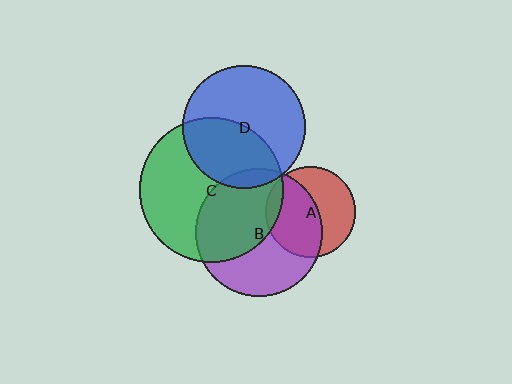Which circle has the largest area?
Circle C (green).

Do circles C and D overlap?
Yes.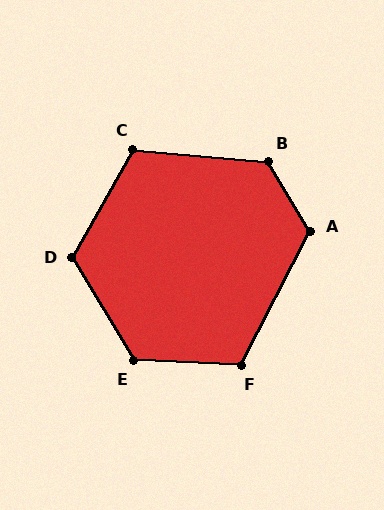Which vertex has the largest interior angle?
B, at approximately 126 degrees.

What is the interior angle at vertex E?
Approximately 124 degrees (obtuse).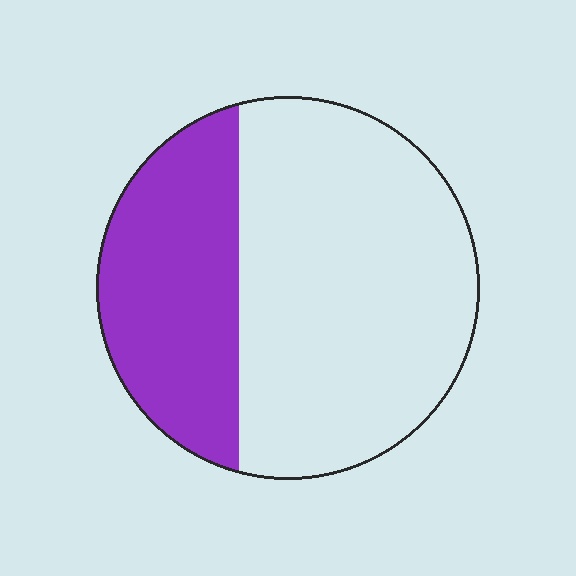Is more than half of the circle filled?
No.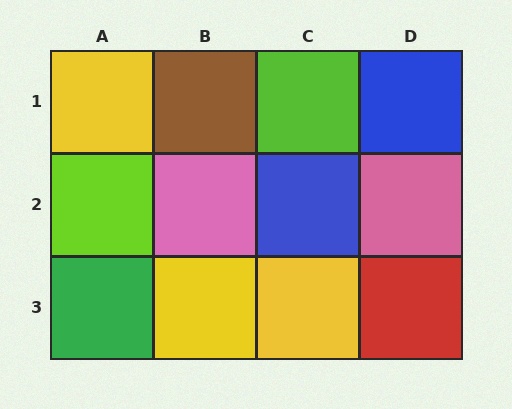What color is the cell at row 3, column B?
Yellow.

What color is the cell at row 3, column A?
Green.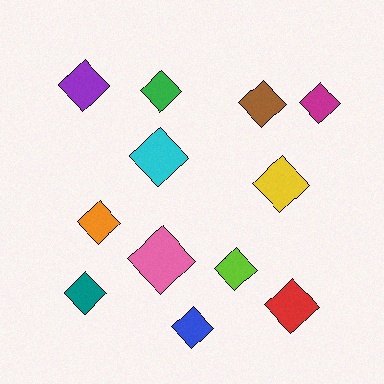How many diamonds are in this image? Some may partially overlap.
There are 12 diamonds.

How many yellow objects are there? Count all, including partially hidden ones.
There is 1 yellow object.